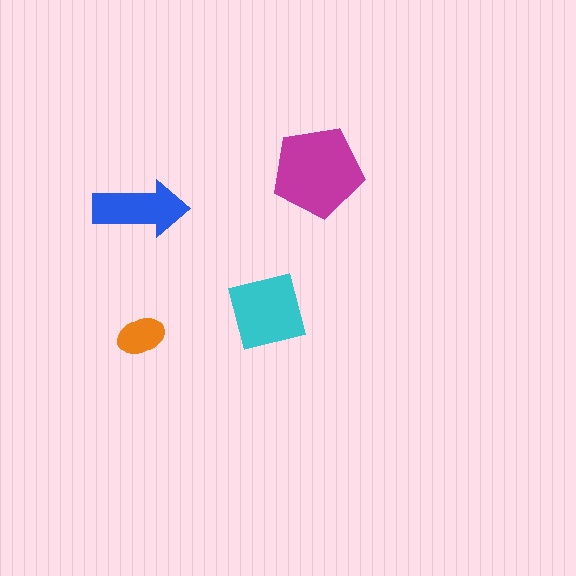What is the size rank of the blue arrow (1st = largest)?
3rd.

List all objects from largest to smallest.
The magenta pentagon, the cyan square, the blue arrow, the orange ellipse.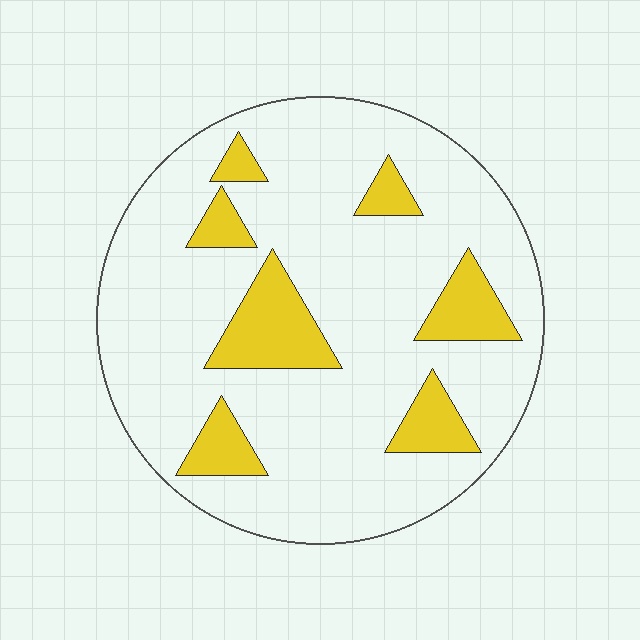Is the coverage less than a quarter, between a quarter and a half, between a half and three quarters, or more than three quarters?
Less than a quarter.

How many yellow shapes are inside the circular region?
7.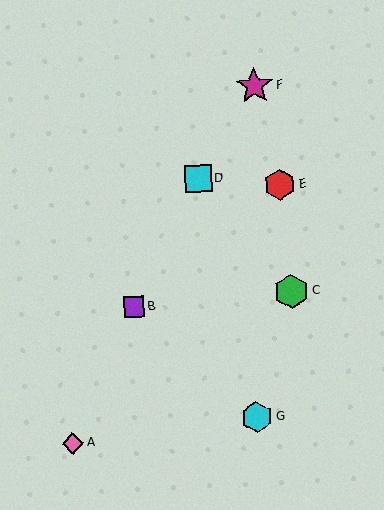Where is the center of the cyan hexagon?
The center of the cyan hexagon is at (257, 417).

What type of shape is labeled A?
Shape A is a pink diamond.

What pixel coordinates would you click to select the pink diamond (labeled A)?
Click at (73, 443) to select the pink diamond A.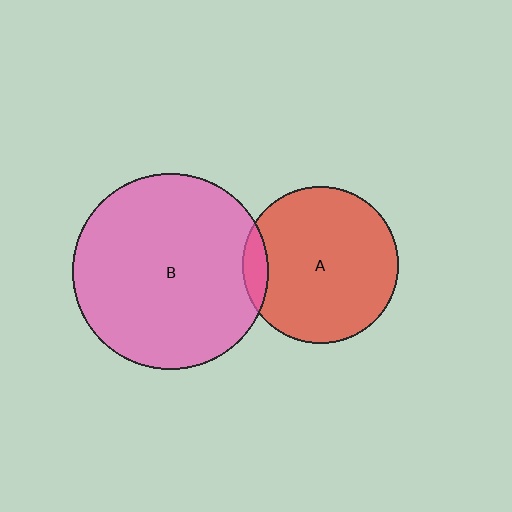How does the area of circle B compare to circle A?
Approximately 1.6 times.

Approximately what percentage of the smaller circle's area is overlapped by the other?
Approximately 10%.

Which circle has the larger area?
Circle B (pink).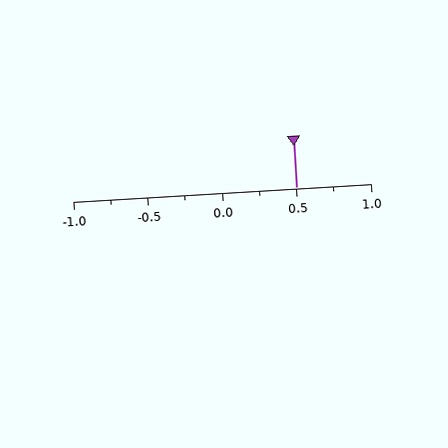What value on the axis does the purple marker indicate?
The marker indicates approximately 0.5.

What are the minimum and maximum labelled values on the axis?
The axis runs from -1.0 to 1.0.